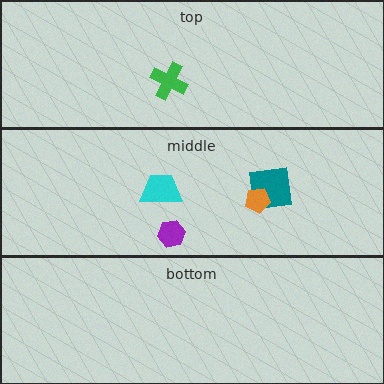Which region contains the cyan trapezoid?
The middle region.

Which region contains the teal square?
The middle region.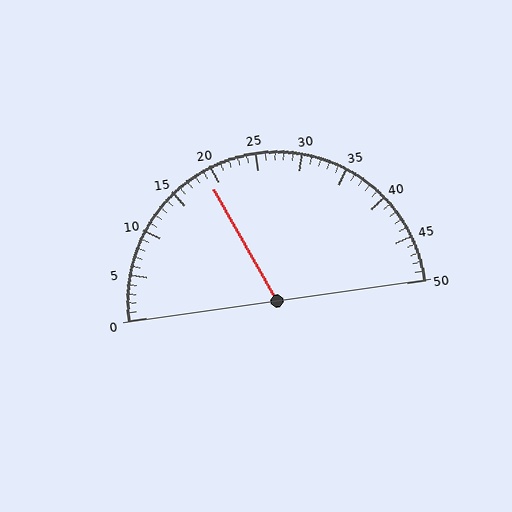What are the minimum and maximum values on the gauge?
The gauge ranges from 0 to 50.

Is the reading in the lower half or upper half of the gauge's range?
The reading is in the lower half of the range (0 to 50).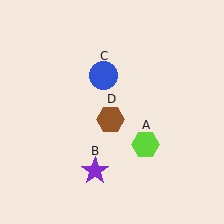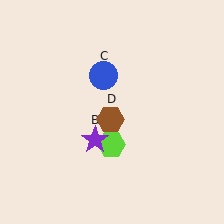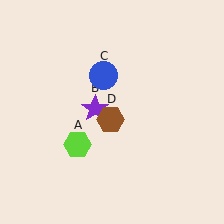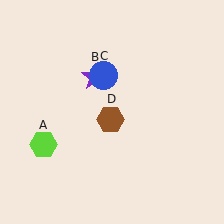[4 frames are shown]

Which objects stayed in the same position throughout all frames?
Blue circle (object C) and brown hexagon (object D) remained stationary.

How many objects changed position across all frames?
2 objects changed position: lime hexagon (object A), purple star (object B).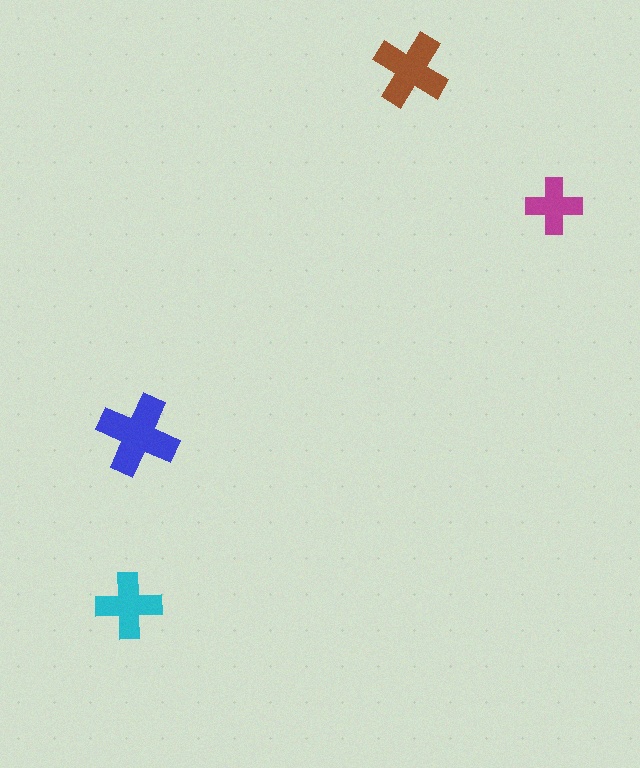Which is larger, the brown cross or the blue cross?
The blue one.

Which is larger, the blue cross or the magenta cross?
The blue one.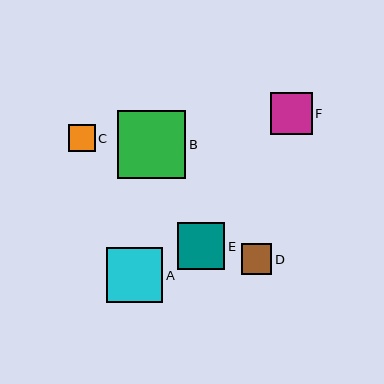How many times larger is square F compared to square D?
Square F is approximately 1.4 times the size of square D.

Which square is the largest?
Square B is the largest with a size of approximately 68 pixels.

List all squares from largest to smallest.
From largest to smallest: B, A, E, F, D, C.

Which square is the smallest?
Square C is the smallest with a size of approximately 26 pixels.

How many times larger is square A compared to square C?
Square A is approximately 2.1 times the size of square C.